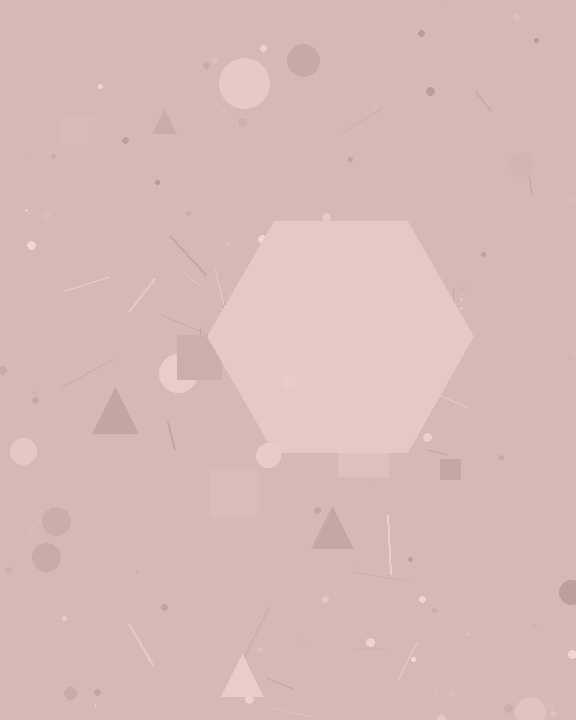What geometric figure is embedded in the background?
A hexagon is embedded in the background.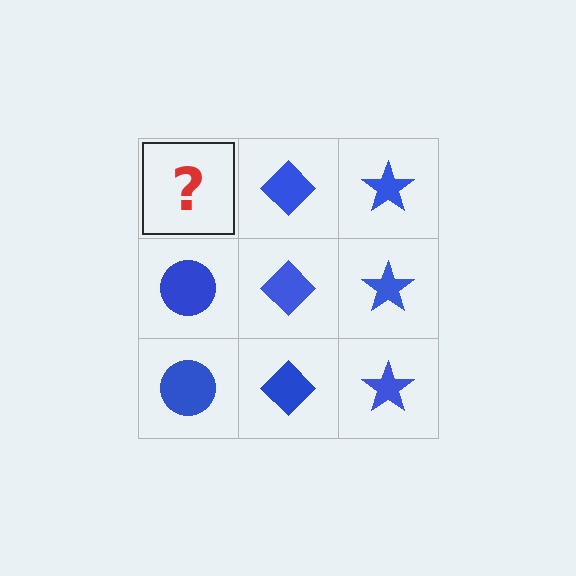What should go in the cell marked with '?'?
The missing cell should contain a blue circle.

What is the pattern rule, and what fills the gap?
The rule is that each column has a consistent shape. The gap should be filled with a blue circle.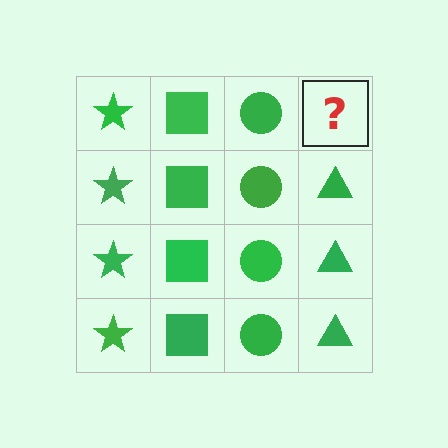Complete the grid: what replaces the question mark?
The question mark should be replaced with a green triangle.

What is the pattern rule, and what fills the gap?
The rule is that each column has a consistent shape. The gap should be filled with a green triangle.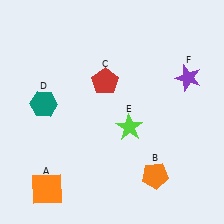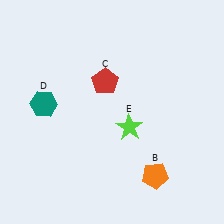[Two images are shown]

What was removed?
The orange square (A), the purple star (F) were removed in Image 2.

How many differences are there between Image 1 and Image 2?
There are 2 differences between the two images.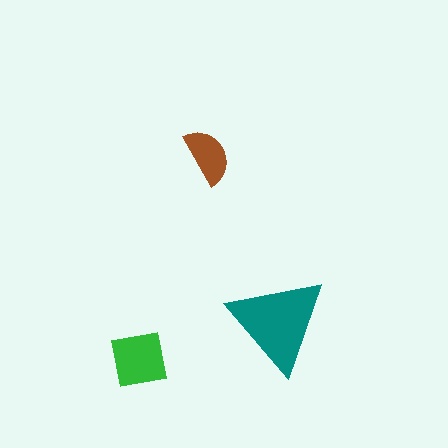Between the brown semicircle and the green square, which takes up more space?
The green square.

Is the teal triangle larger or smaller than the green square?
Larger.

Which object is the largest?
The teal triangle.